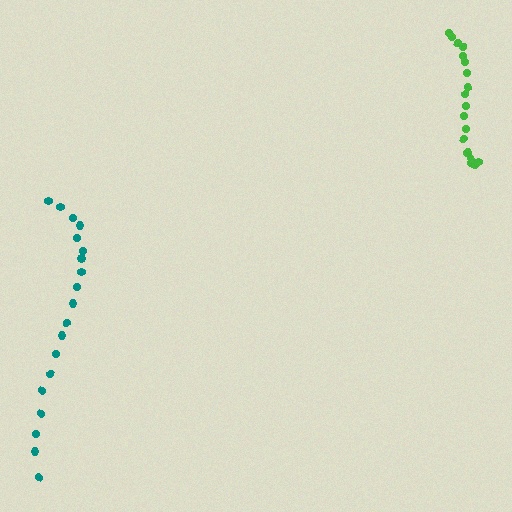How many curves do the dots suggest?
There are 2 distinct paths.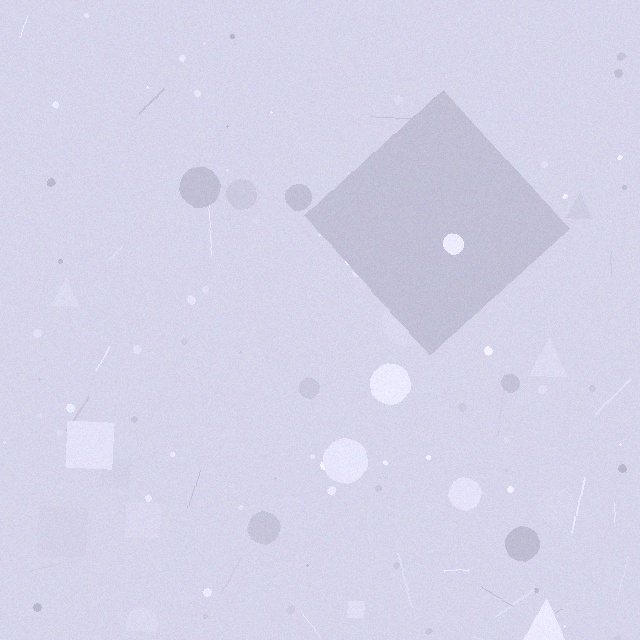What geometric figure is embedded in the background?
A diamond is embedded in the background.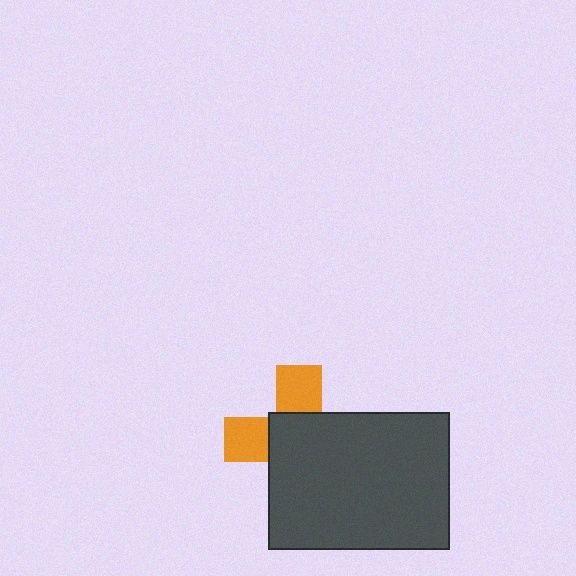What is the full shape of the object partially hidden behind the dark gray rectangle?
The partially hidden object is an orange cross.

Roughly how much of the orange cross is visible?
A small part of it is visible (roughly 36%).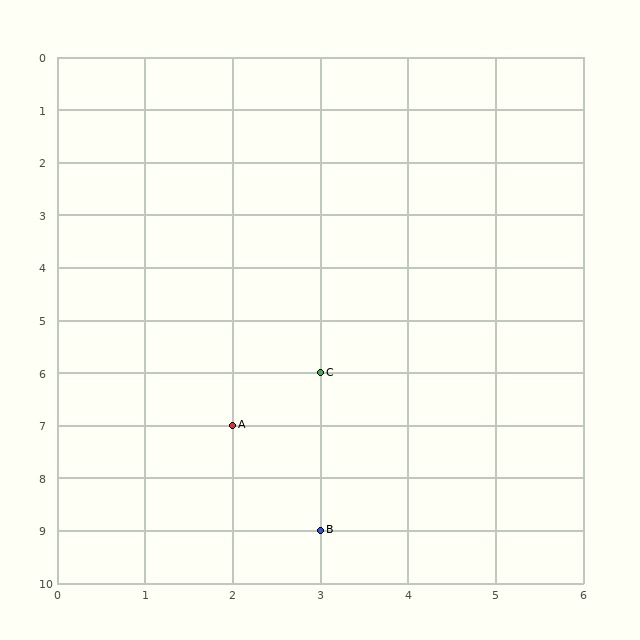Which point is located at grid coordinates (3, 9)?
Point B is at (3, 9).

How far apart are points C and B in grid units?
Points C and B are 3 rows apart.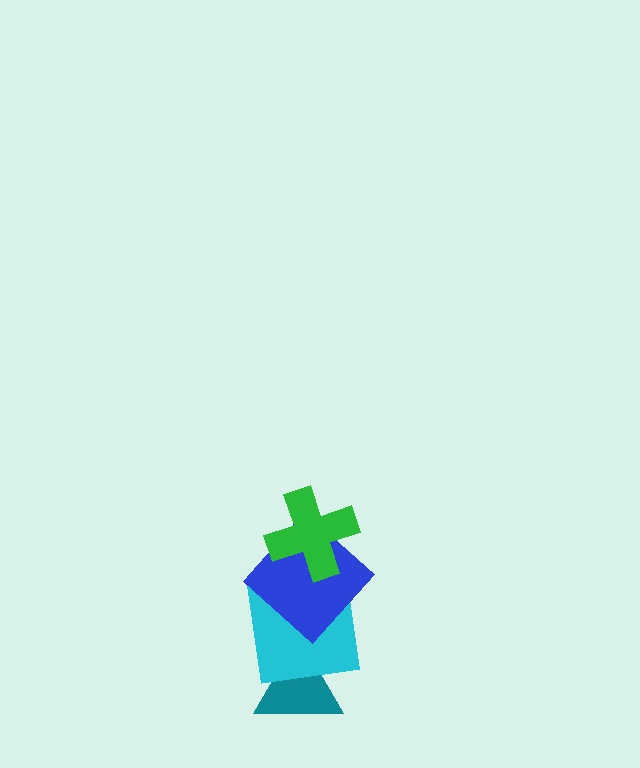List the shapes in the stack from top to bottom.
From top to bottom: the green cross, the blue diamond, the cyan square, the teal triangle.